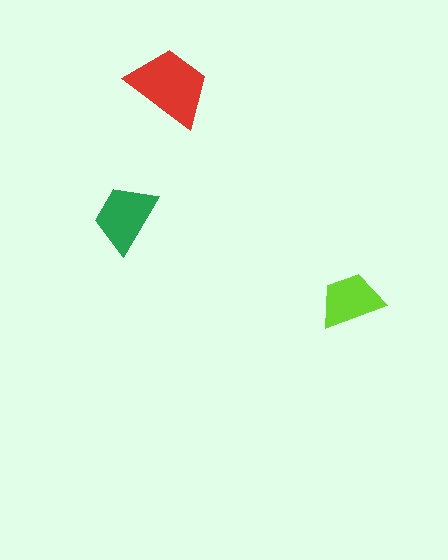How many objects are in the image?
There are 3 objects in the image.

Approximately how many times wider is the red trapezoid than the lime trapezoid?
About 1.5 times wider.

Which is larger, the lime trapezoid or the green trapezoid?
The green one.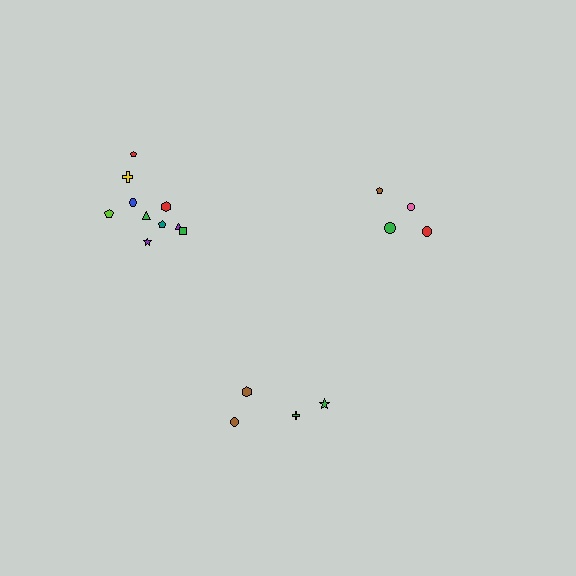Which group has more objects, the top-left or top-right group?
The top-left group.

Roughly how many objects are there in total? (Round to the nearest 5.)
Roughly 20 objects in total.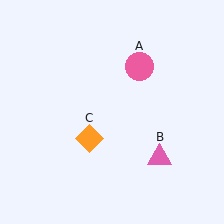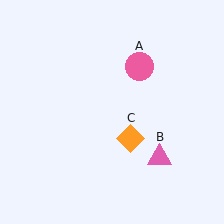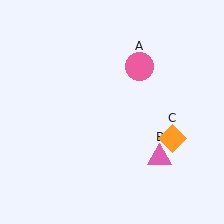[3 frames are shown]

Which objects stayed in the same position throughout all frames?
Pink circle (object A) and pink triangle (object B) remained stationary.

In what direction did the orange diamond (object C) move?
The orange diamond (object C) moved right.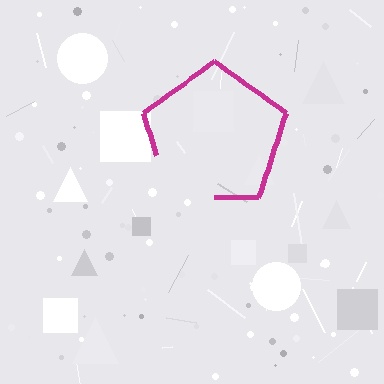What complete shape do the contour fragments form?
The contour fragments form a pentagon.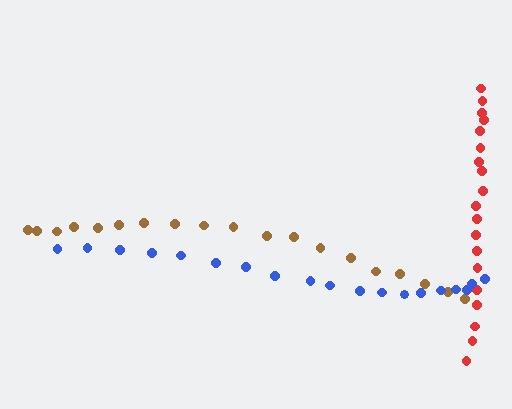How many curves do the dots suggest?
There are 3 distinct paths.